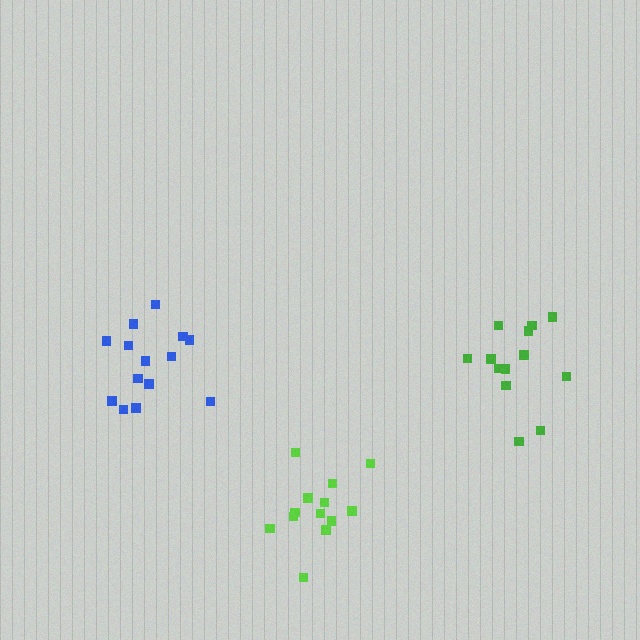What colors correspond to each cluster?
The clusters are colored: blue, lime, green.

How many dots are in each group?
Group 1: 14 dots, Group 2: 13 dots, Group 3: 13 dots (40 total).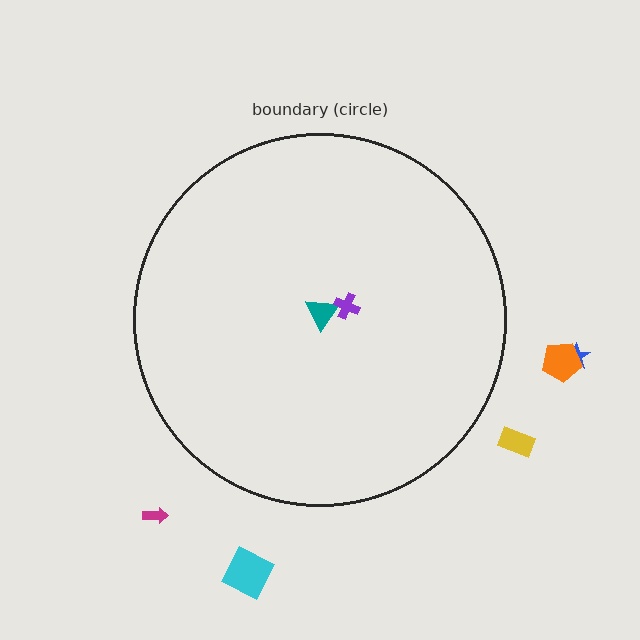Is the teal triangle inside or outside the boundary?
Inside.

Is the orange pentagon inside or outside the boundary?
Outside.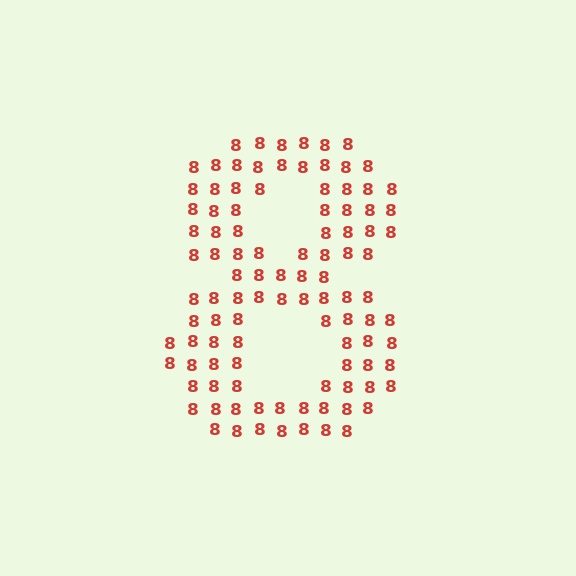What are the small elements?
The small elements are digit 8's.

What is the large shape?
The large shape is the digit 8.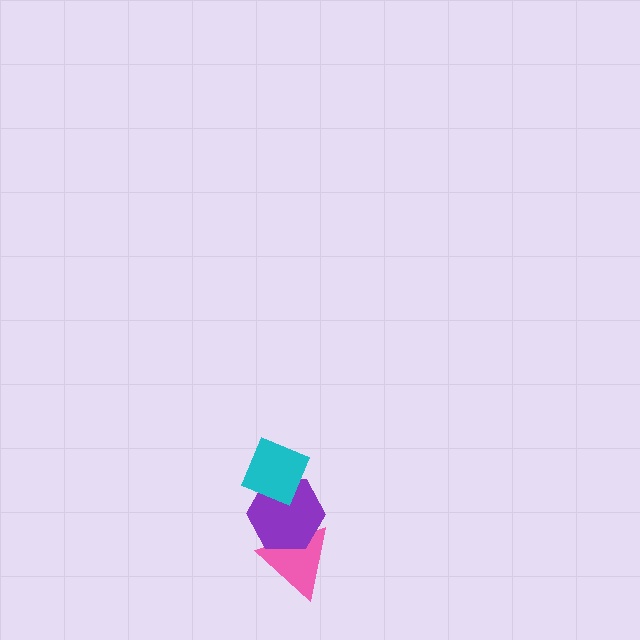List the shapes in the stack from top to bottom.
From top to bottom: the cyan diamond, the purple hexagon, the pink triangle.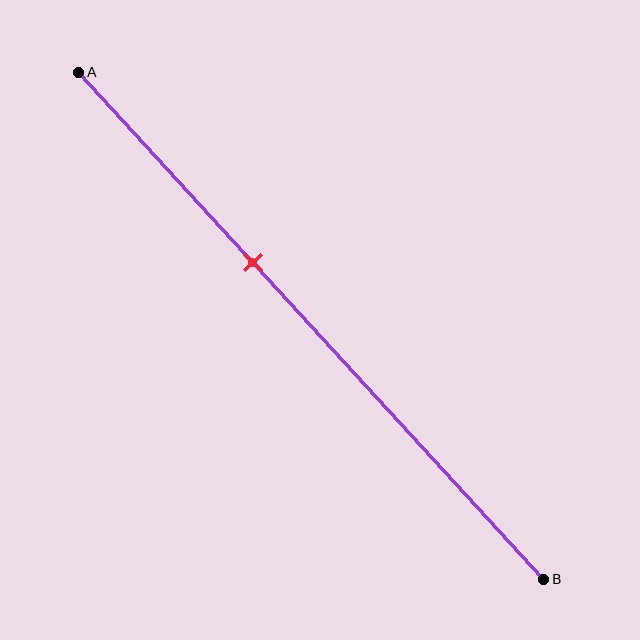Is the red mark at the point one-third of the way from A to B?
No, the mark is at about 40% from A, not at the 33% one-third point.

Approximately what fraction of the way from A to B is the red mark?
The red mark is approximately 40% of the way from A to B.